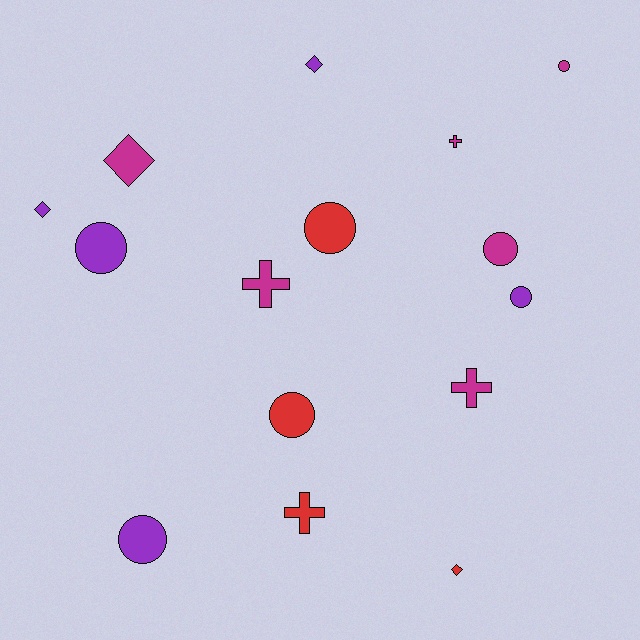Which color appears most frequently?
Magenta, with 6 objects.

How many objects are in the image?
There are 15 objects.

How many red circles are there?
There are 2 red circles.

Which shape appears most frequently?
Circle, with 7 objects.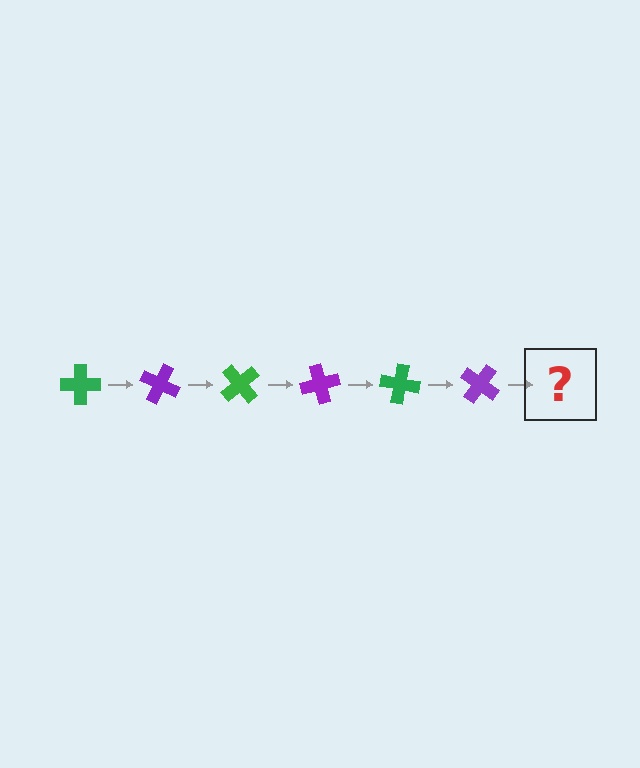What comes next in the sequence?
The next element should be a green cross, rotated 150 degrees from the start.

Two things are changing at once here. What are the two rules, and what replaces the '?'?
The two rules are that it rotates 25 degrees each step and the color cycles through green and purple. The '?' should be a green cross, rotated 150 degrees from the start.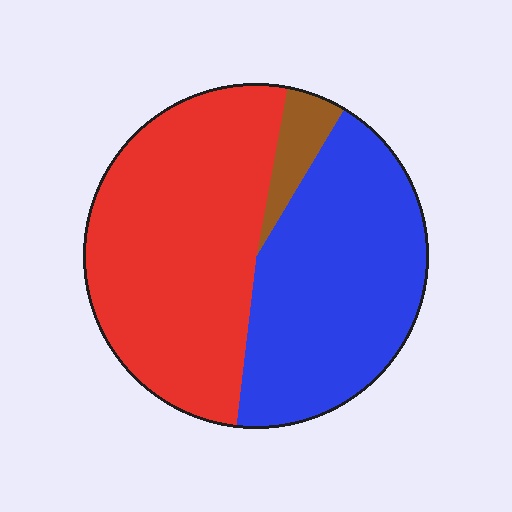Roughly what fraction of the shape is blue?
Blue covers 43% of the shape.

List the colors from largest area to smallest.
From largest to smallest: red, blue, brown.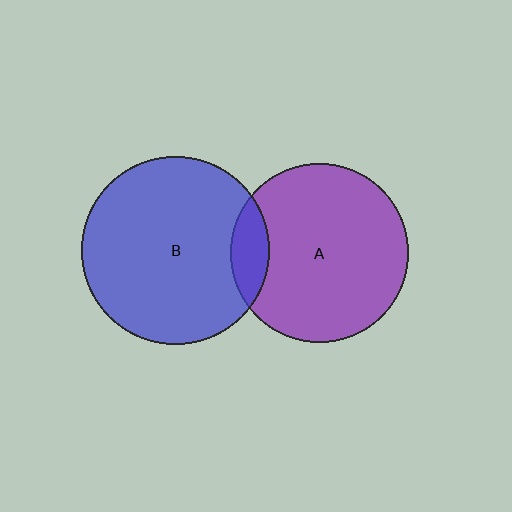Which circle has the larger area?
Circle B (blue).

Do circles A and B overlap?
Yes.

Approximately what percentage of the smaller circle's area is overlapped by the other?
Approximately 10%.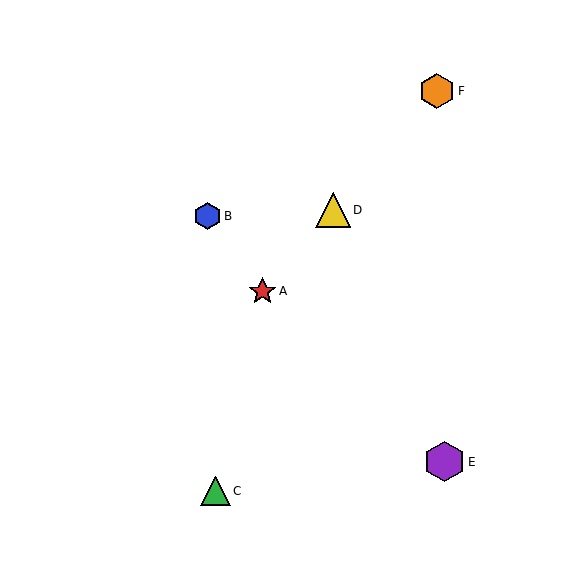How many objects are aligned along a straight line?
3 objects (A, D, F) are aligned along a straight line.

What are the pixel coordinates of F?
Object F is at (437, 91).